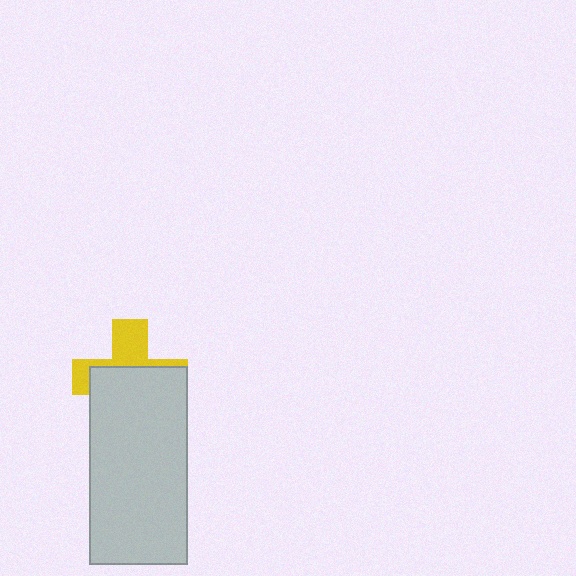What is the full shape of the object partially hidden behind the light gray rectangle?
The partially hidden object is a yellow cross.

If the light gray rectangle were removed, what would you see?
You would see the complete yellow cross.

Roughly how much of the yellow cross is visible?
A small part of it is visible (roughly 38%).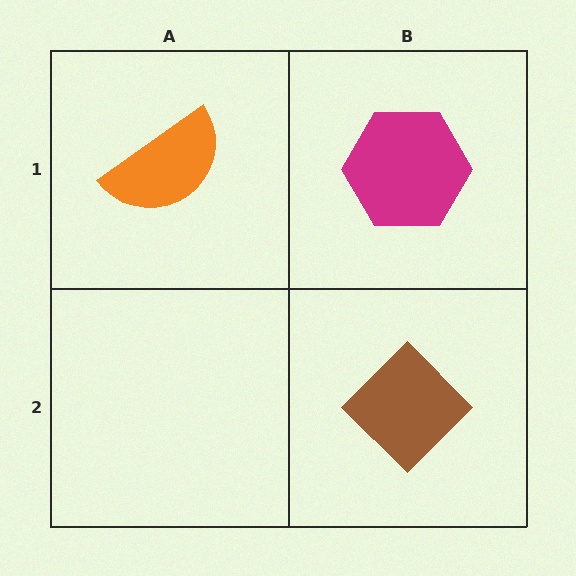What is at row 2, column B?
A brown diamond.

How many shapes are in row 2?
1 shape.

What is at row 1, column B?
A magenta hexagon.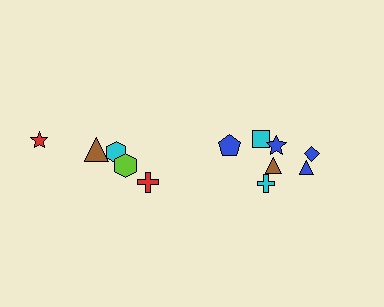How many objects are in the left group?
There are 5 objects.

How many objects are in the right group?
There are 7 objects.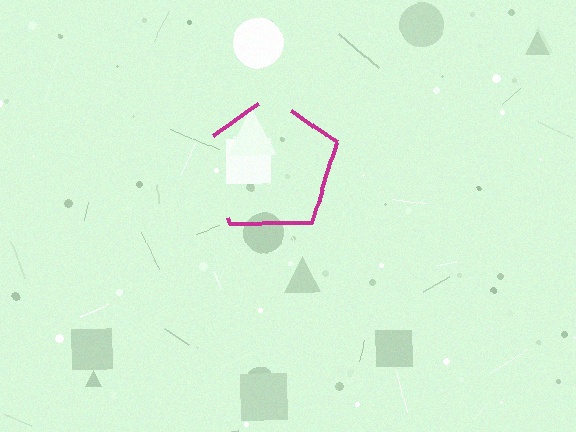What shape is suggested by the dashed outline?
The dashed outline suggests a pentagon.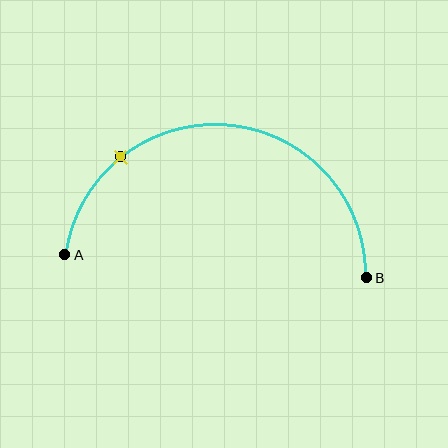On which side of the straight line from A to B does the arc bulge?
The arc bulges above the straight line connecting A and B.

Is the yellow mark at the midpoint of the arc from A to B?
No. The yellow mark lies on the arc but is closer to endpoint A. The arc midpoint would be at the point on the curve equidistant along the arc from both A and B.